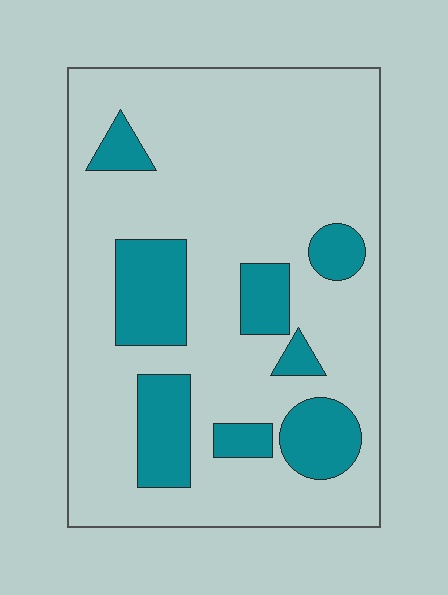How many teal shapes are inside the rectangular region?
8.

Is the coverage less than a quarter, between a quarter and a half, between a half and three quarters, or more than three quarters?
Less than a quarter.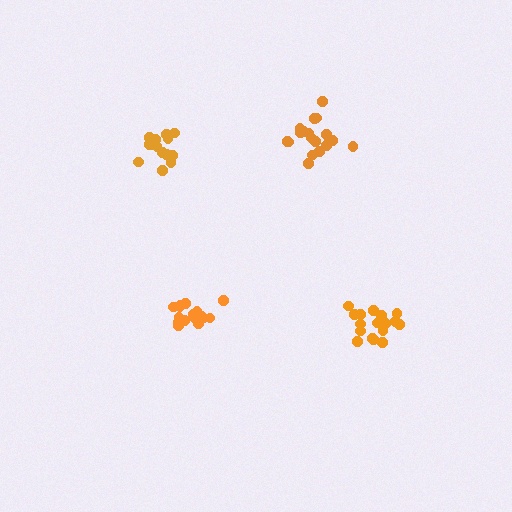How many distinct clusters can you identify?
There are 4 distinct clusters.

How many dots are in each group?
Group 1: 18 dots, Group 2: 14 dots, Group 3: 17 dots, Group 4: 18 dots (67 total).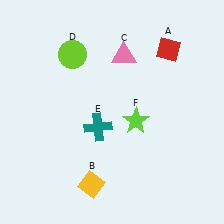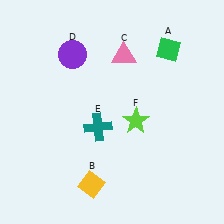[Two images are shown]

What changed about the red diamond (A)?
In Image 1, A is red. In Image 2, it changed to green.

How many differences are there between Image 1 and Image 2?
There are 2 differences between the two images.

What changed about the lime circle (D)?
In Image 1, D is lime. In Image 2, it changed to purple.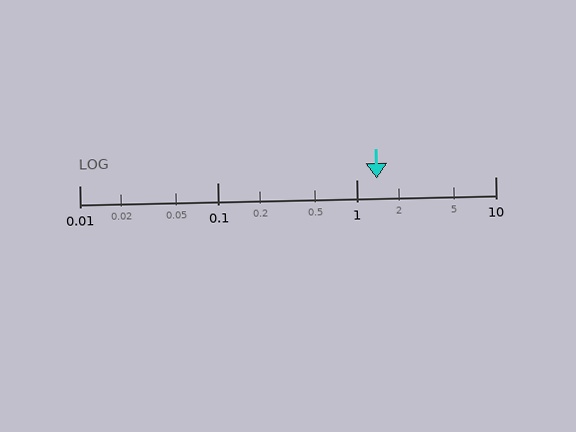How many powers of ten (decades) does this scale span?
The scale spans 3 decades, from 0.01 to 10.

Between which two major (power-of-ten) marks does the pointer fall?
The pointer is between 1 and 10.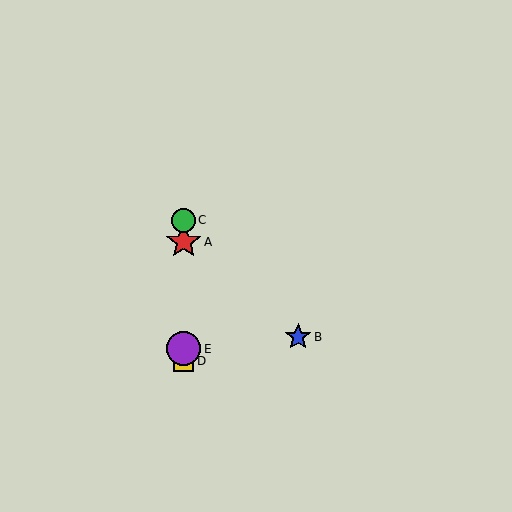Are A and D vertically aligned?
Yes, both are at x≈184.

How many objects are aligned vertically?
4 objects (A, C, D, E) are aligned vertically.